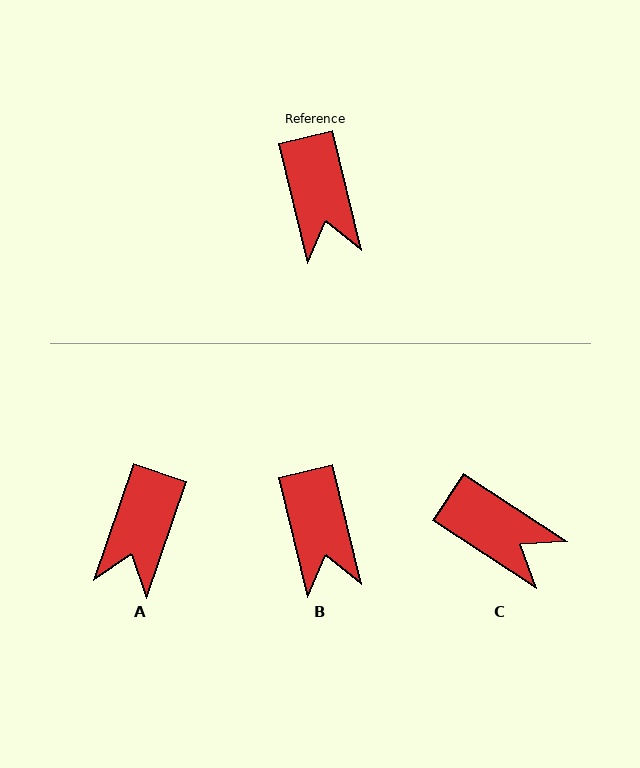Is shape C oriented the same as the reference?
No, it is off by about 43 degrees.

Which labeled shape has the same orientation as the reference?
B.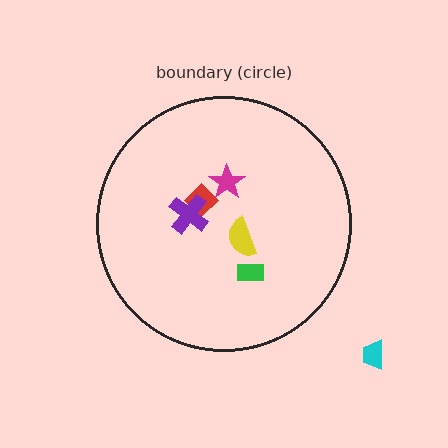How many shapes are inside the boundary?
5 inside, 1 outside.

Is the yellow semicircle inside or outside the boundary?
Inside.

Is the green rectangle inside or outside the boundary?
Inside.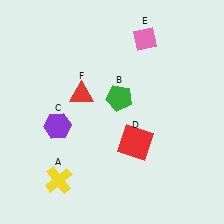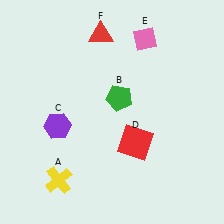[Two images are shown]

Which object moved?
The red triangle (F) moved up.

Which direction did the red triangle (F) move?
The red triangle (F) moved up.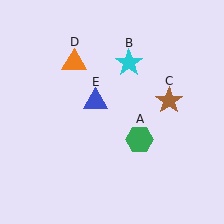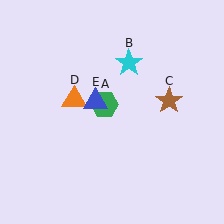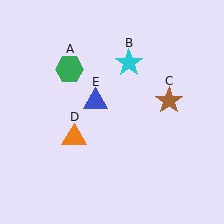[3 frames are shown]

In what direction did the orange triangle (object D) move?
The orange triangle (object D) moved down.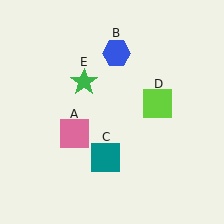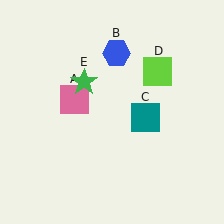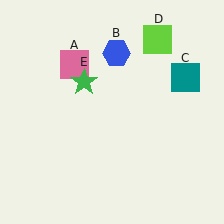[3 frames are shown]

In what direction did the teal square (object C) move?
The teal square (object C) moved up and to the right.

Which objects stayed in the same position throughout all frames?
Blue hexagon (object B) and green star (object E) remained stationary.